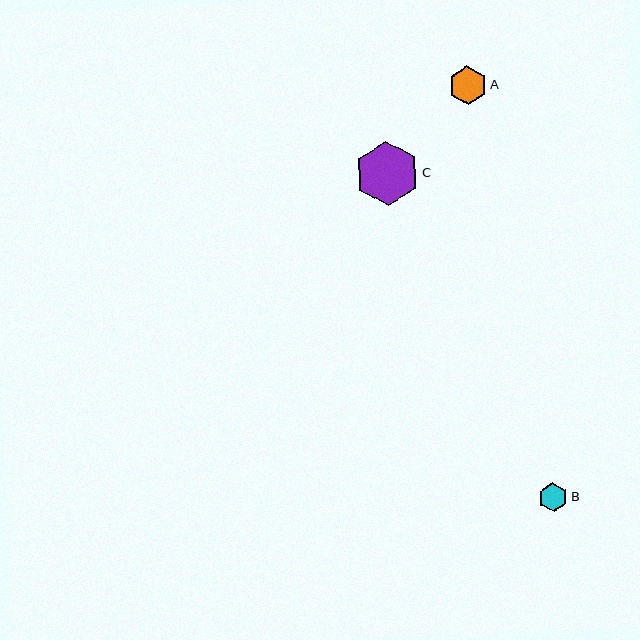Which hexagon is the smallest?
Hexagon B is the smallest with a size of approximately 29 pixels.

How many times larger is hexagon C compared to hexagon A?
Hexagon C is approximately 1.7 times the size of hexagon A.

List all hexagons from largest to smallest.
From largest to smallest: C, A, B.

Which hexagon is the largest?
Hexagon C is the largest with a size of approximately 65 pixels.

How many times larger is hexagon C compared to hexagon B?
Hexagon C is approximately 2.2 times the size of hexagon B.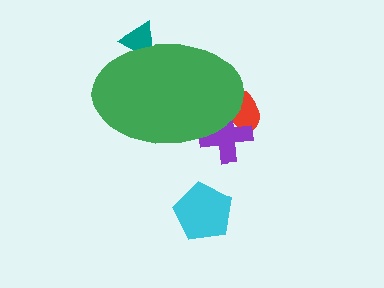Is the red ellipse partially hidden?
Yes, the red ellipse is partially hidden behind the green ellipse.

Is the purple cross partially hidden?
Yes, the purple cross is partially hidden behind the green ellipse.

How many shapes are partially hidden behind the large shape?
3 shapes are partially hidden.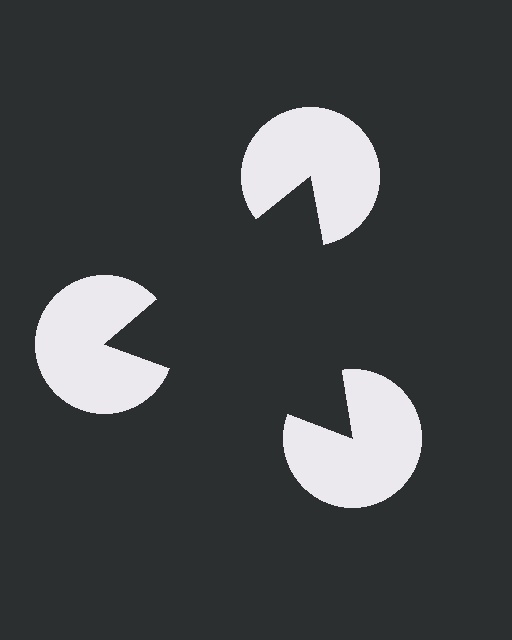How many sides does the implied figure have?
3 sides.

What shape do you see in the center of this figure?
An illusory triangle — its edges are inferred from the aligned wedge cuts in the pac-man discs, not physically drawn.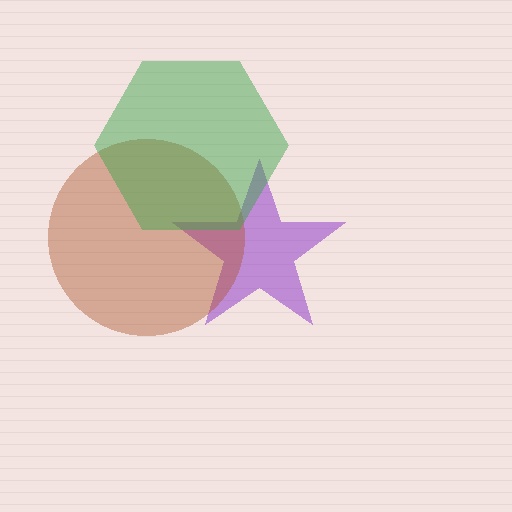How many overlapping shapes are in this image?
There are 3 overlapping shapes in the image.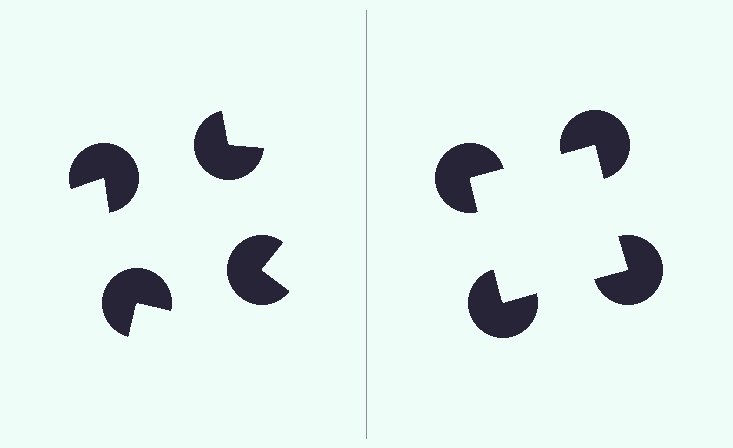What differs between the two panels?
The pac-man discs are positioned identically on both sides; only the wedge orientations differ. On the right they align to a square; on the left they are misaligned.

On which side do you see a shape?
An illusory square appears on the right side. On the left side the wedge cuts are rotated, so no coherent shape forms.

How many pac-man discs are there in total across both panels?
8 — 4 on each side.